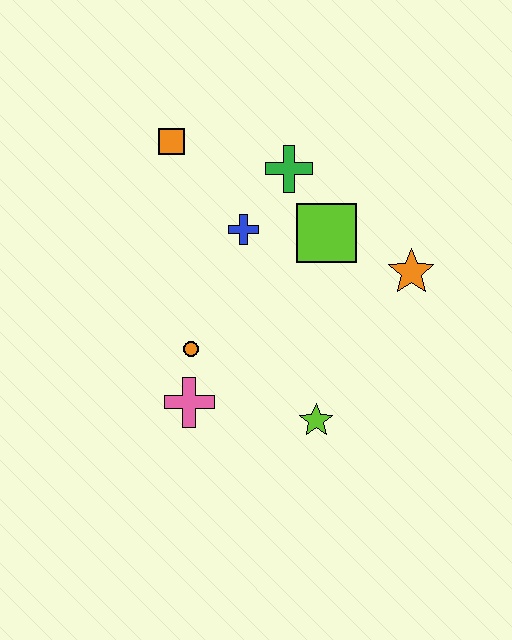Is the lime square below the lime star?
No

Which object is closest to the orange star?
The lime square is closest to the orange star.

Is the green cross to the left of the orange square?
No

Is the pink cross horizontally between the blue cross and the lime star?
No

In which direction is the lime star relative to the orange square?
The lime star is below the orange square.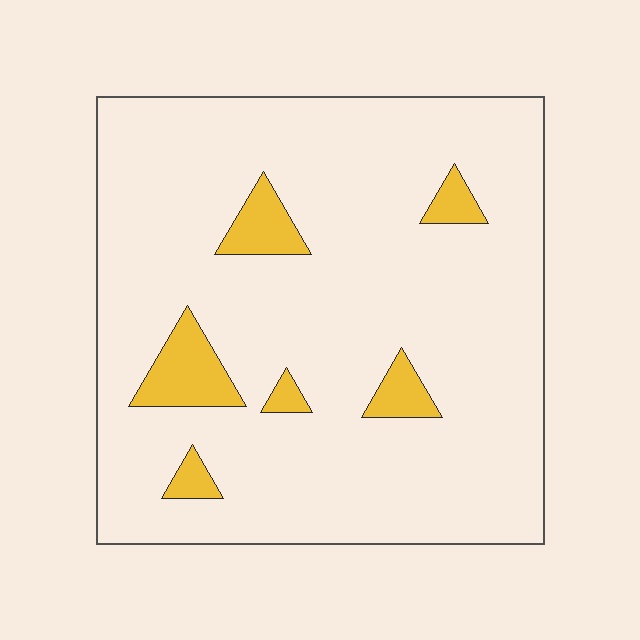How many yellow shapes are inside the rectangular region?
6.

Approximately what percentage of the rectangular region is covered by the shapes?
Approximately 10%.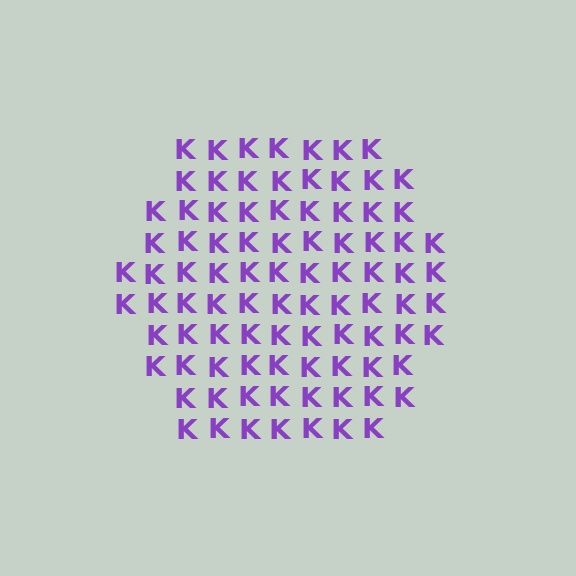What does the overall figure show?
The overall figure shows a hexagon.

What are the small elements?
The small elements are letter K's.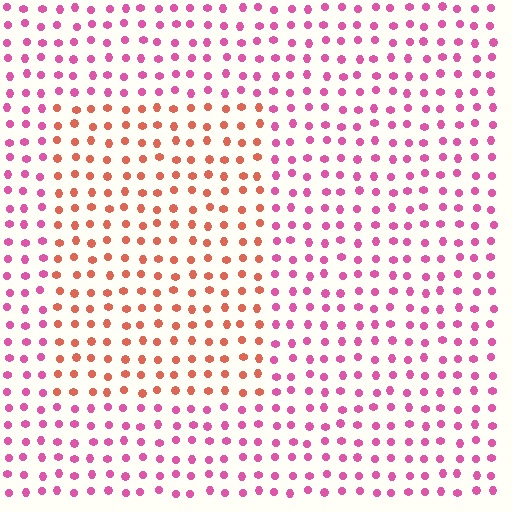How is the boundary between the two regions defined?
The boundary is defined purely by a slight shift in hue (about 45 degrees). Spacing, size, and orientation are identical on both sides.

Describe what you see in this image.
The image is filled with small pink elements in a uniform arrangement. A rectangle-shaped region is visible where the elements are tinted to a slightly different hue, forming a subtle color boundary.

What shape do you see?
I see a rectangle.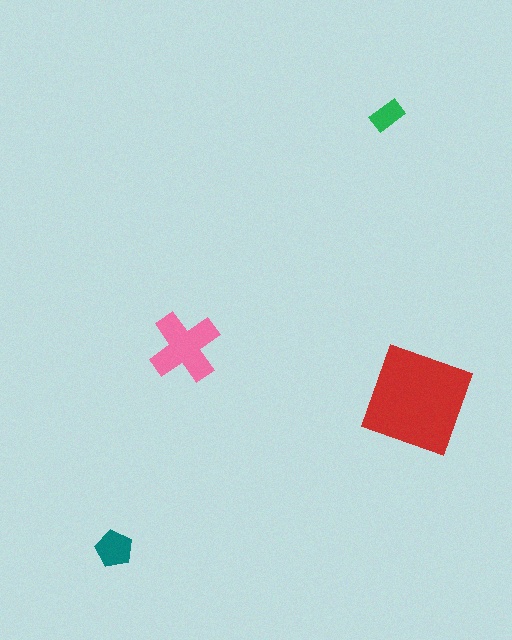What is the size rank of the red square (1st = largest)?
1st.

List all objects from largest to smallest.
The red square, the pink cross, the teal pentagon, the green rectangle.